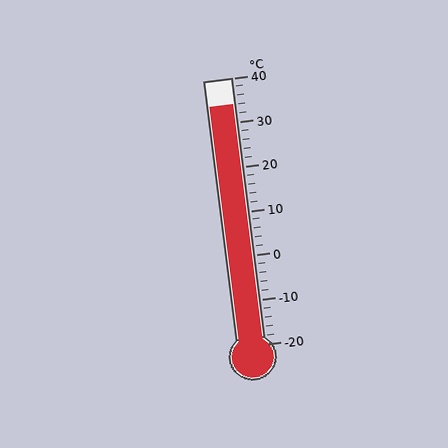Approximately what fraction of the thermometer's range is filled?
The thermometer is filled to approximately 90% of its range.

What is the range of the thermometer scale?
The thermometer scale ranges from -20°C to 40°C.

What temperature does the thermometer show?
The thermometer shows approximately 34°C.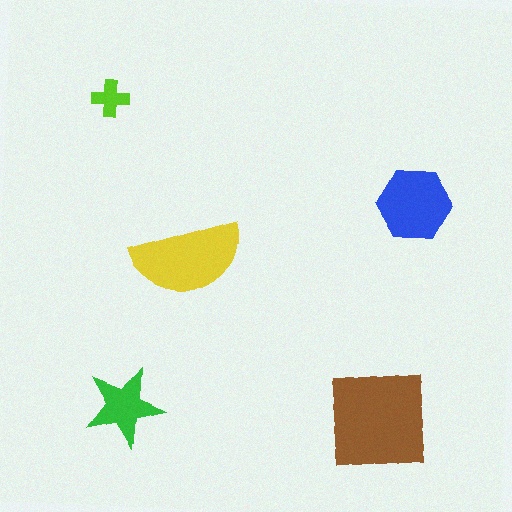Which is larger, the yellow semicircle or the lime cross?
The yellow semicircle.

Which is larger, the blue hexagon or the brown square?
The brown square.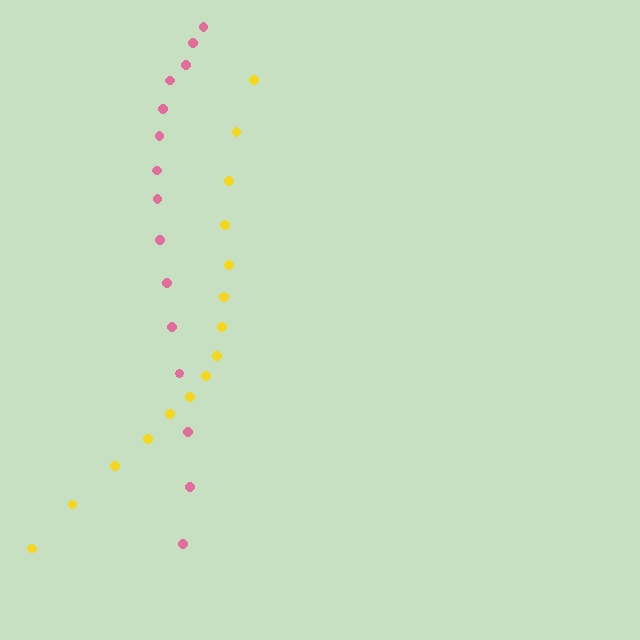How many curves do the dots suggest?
There are 2 distinct paths.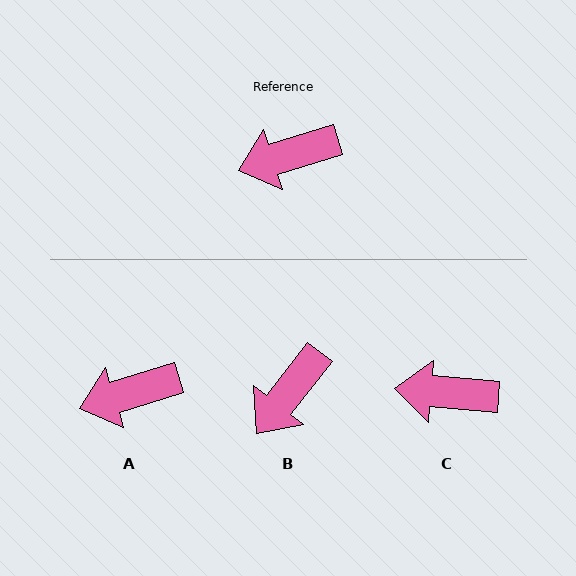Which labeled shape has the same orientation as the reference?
A.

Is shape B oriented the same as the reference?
No, it is off by about 35 degrees.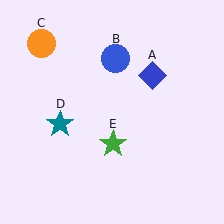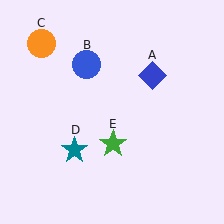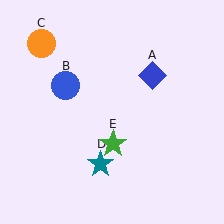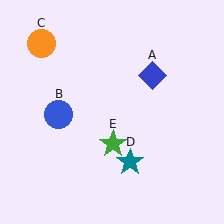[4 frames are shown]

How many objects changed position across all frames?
2 objects changed position: blue circle (object B), teal star (object D).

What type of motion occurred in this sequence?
The blue circle (object B), teal star (object D) rotated counterclockwise around the center of the scene.